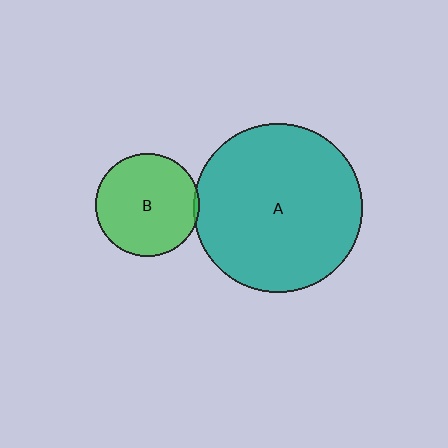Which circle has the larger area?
Circle A (teal).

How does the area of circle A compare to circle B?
Approximately 2.7 times.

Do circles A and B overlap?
Yes.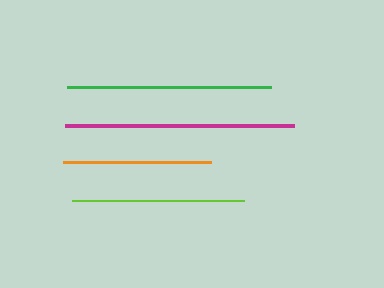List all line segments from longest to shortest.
From longest to shortest: magenta, green, lime, orange.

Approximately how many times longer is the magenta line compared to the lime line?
The magenta line is approximately 1.3 times the length of the lime line.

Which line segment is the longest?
The magenta line is the longest at approximately 229 pixels.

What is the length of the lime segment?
The lime segment is approximately 171 pixels long.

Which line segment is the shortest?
The orange line is the shortest at approximately 148 pixels.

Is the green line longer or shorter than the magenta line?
The magenta line is longer than the green line.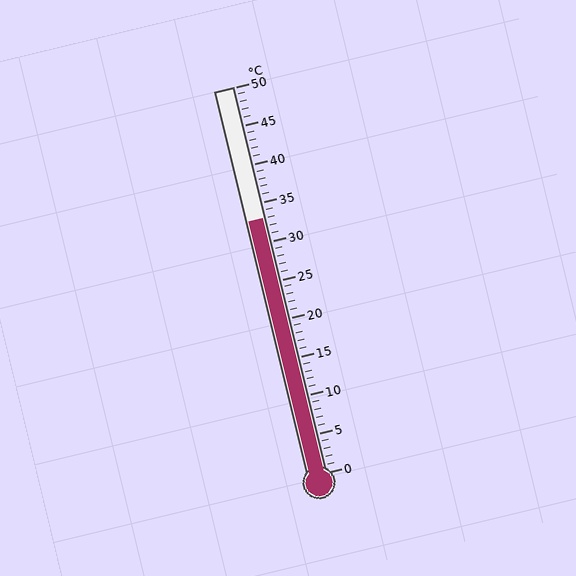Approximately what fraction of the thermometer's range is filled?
The thermometer is filled to approximately 65% of its range.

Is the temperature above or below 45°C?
The temperature is below 45°C.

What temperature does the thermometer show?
The thermometer shows approximately 33°C.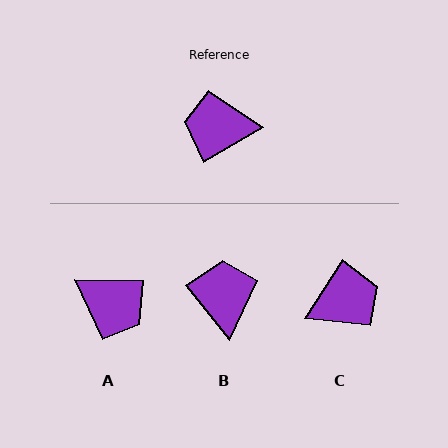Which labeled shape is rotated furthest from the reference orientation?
C, about 153 degrees away.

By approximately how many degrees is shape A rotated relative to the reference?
Approximately 149 degrees counter-clockwise.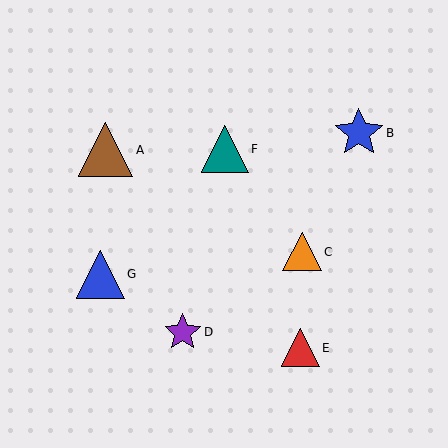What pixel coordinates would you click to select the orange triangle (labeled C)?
Click at (302, 252) to select the orange triangle C.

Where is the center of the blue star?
The center of the blue star is at (359, 133).